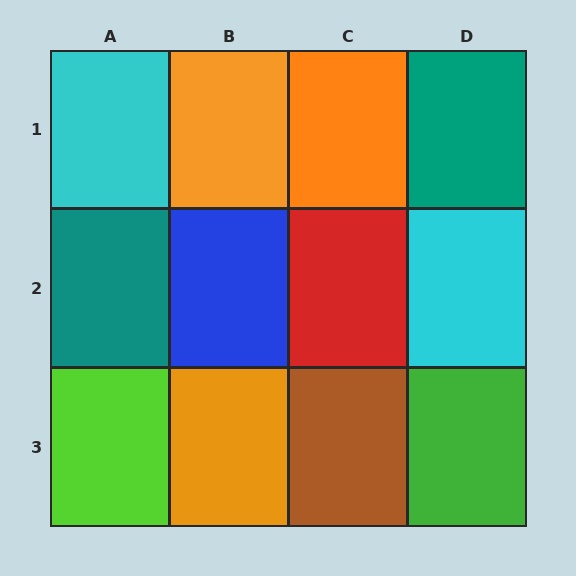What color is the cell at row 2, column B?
Blue.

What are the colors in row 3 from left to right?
Lime, orange, brown, green.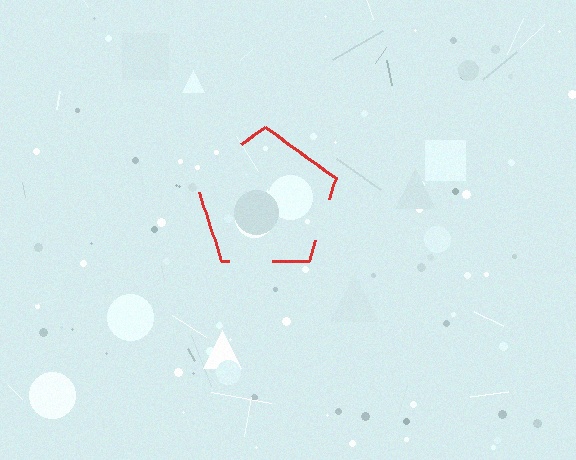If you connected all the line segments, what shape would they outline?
They would outline a pentagon.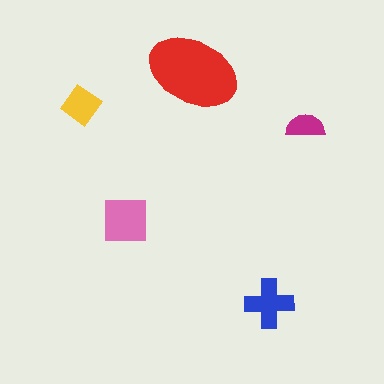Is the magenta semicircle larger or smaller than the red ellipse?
Smaller.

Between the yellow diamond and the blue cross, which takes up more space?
The blue cross.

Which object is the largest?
The red ellipse.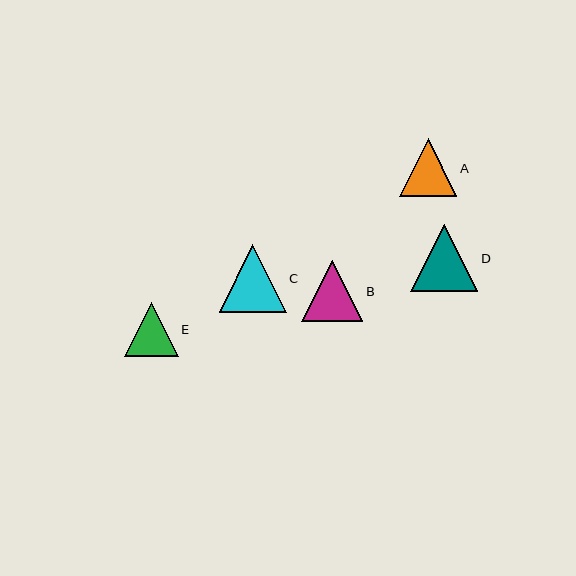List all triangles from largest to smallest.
From largest to smallest: D, C, B, A, E.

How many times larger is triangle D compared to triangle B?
Triangle D is approximately 1.1 times the size of triangle B.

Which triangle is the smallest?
Triangle E is the smallest with a size of approximately 54 pixels.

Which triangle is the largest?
Triangle D is the largest with a size of approximately 68 pixels.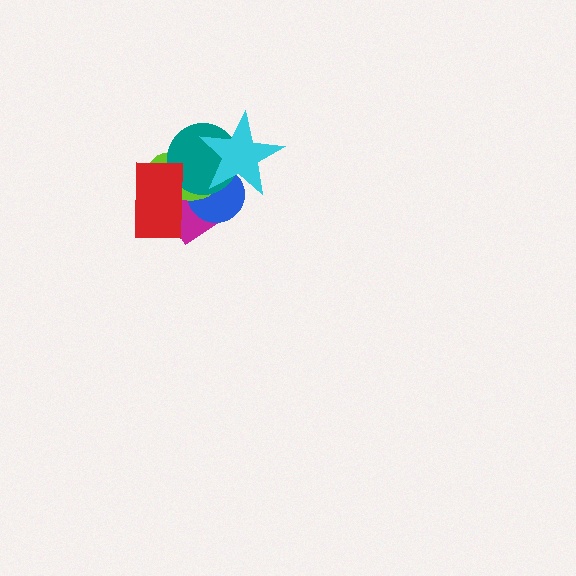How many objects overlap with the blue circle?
5 objects overlap with the blue circle.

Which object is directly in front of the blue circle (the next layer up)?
The lime ellipse is directly in front of the blue circle.